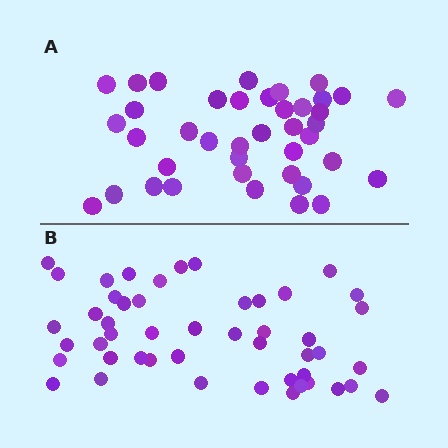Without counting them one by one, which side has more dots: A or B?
Region B (the bottom region) has more dots.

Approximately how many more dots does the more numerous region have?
Region B has roughly 8 or so more dots than region A.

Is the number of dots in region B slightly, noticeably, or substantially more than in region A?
Region B has only slightly more — the two regions are fairly close. The ratio is roughly 1.2 to 1.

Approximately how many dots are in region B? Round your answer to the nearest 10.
About 50 dots. (The exact count is 48, which rounds to 50.)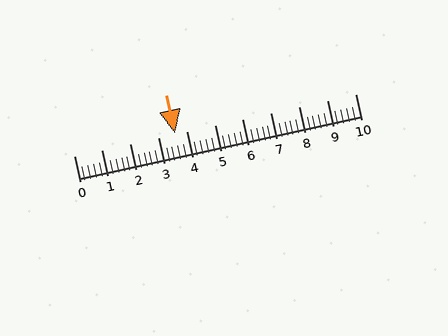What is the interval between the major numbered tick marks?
The major tick marks are spaced 1 units apart.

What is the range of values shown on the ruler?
The ruler shows values from 0 to 10.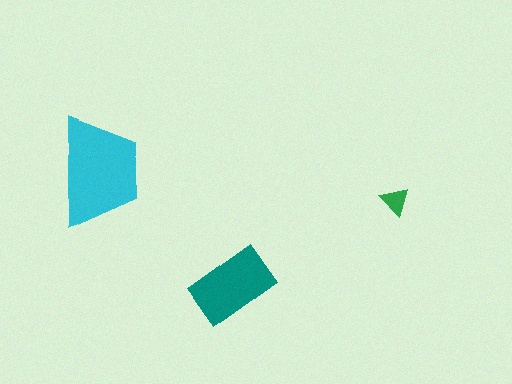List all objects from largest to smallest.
The cyan trapezoid, the teal rectangle, the green triangle.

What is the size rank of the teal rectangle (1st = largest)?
2nd.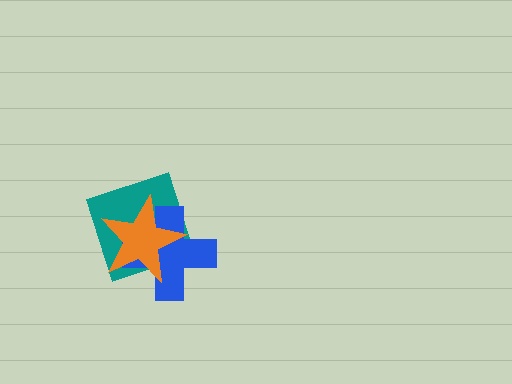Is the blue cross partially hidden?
Yes, it is partially covered by another shape.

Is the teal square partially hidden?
Yes, it is partially covered by another shape.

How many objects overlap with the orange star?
2 objects overlap with the orange star.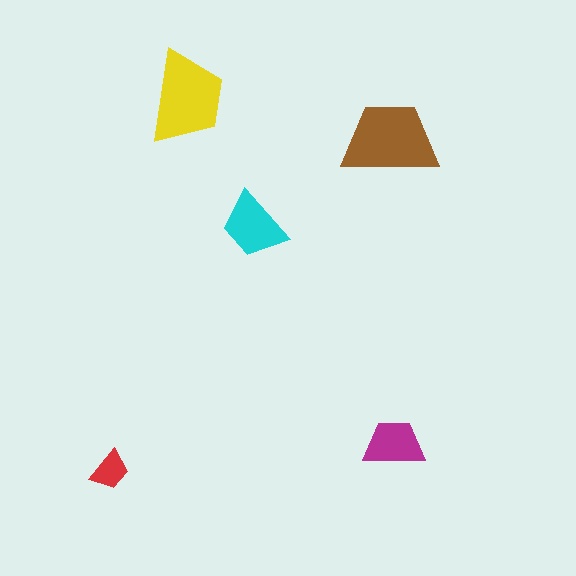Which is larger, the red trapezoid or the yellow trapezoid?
The yellow one.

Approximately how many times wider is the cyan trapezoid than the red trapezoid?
About 1.5 times wider.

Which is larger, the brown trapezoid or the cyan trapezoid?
The brown one.